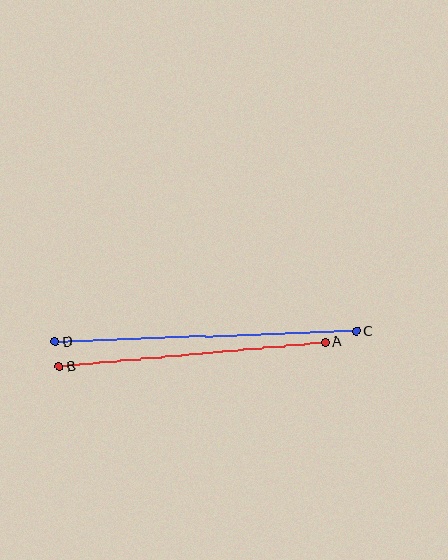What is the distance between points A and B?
The distance is approximately 267 pixels.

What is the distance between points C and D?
The distance is approximately 302 pixels.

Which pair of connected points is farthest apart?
Points C and D are farthest apart.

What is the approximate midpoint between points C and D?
The midpoint is at approximately (206, 336) pixels.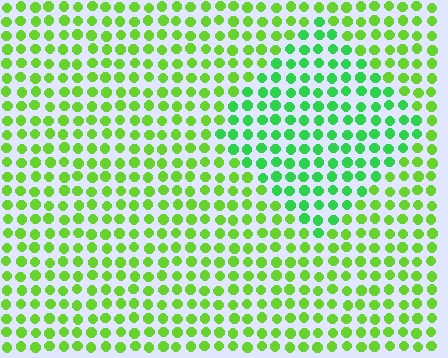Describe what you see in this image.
The image is filled with small lime elements in a uniform arrangement. A diamond-shaped region is visible where the elements are tinted to a slightly different hue, forming a subtle color boundary.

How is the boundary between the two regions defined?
The boundary is defined purely by a slight shift in hue (about 32 degrees). Spacing, size, and orientation are identical on both sides.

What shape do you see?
I see a diamond.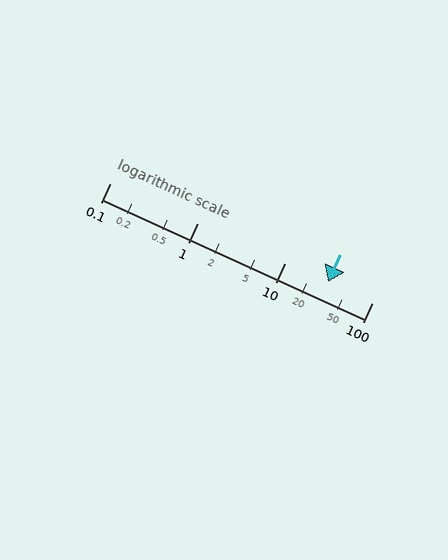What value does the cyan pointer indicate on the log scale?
The pointer indicates approximately 31.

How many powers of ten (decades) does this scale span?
The scale spans 3 decades, from 0.1 to 100.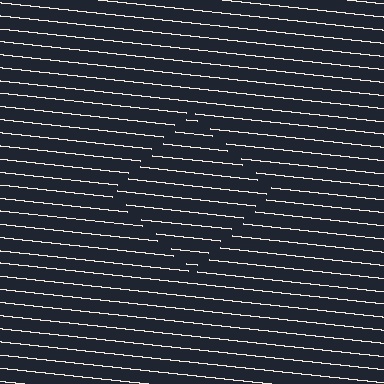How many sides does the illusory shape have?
4 sides — the line-ends trace a square.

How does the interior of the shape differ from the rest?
The interior of the shape contains the same grating, shifted by half a period — the contour is defined by the phase discontinuity where line-ends from the inner and outer gratings abut.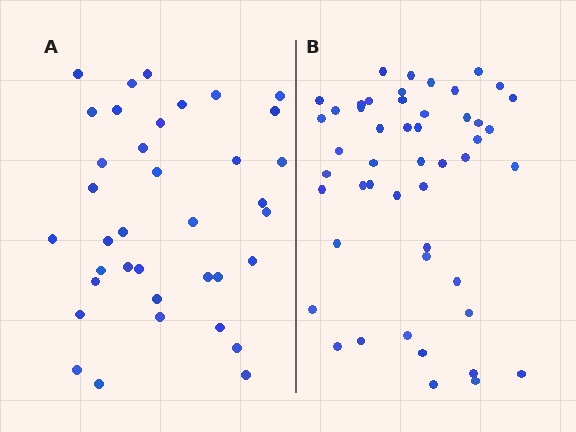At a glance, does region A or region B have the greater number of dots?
Region B (the right region) has more dots.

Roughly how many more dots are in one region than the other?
Region B has roughly 12 or so more dots than region A.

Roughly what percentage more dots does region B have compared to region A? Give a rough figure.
About 30% more.